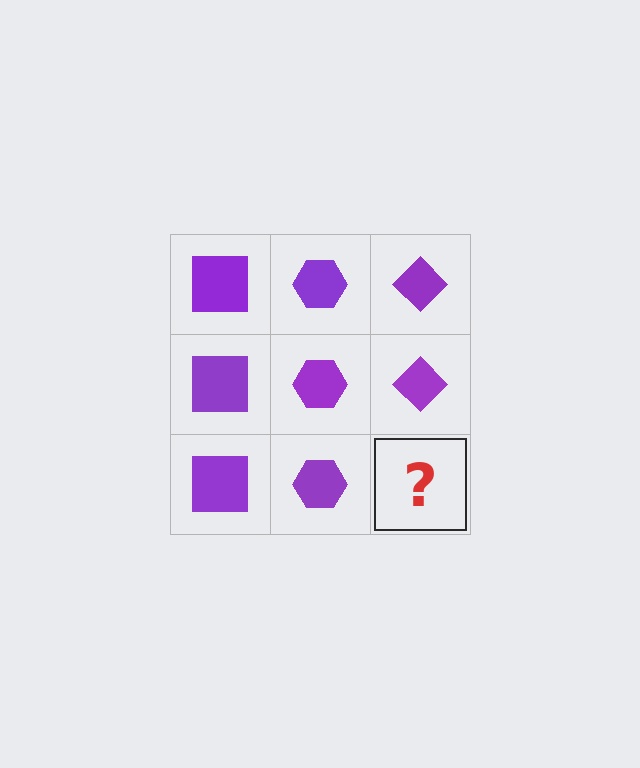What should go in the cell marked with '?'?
The missing cell should contain a purple diamond.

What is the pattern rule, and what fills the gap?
The rule is that each column has a consistent shape. The gap should be filled with a purple diamond.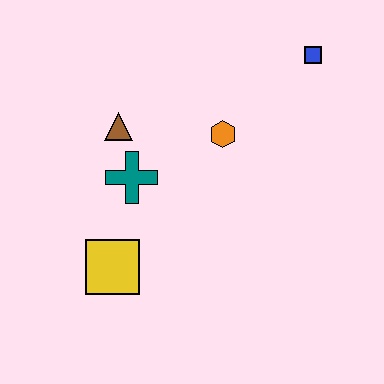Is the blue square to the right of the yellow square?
Yes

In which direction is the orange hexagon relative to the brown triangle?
The orange hexagon is to the right of the brown triangle.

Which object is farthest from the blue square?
The yellow square is farthest from the blue square.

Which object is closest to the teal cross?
The brown triangle is closest to the teal cross.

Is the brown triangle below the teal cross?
No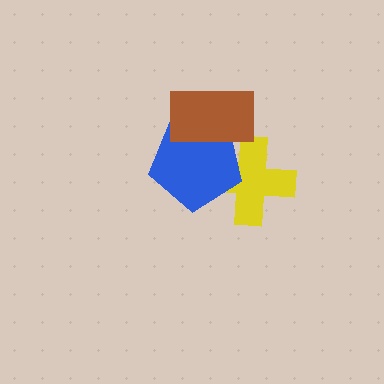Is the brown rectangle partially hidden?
No, no other shape covers it.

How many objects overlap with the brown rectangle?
2 objects overlap with the brown rectangle.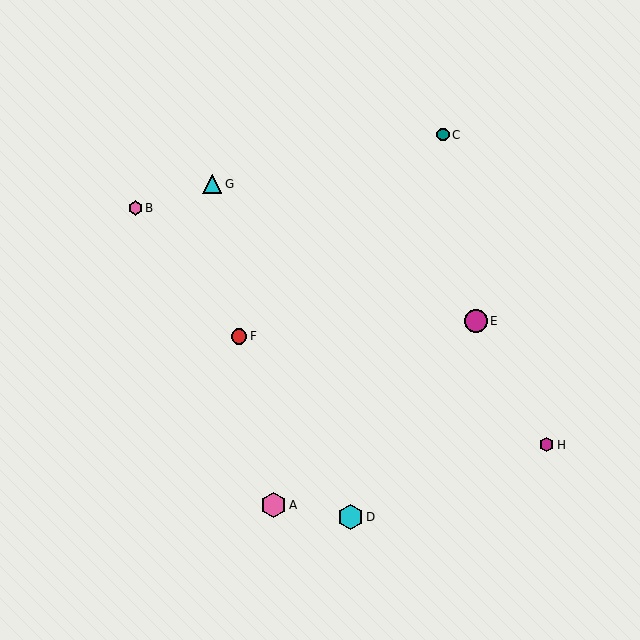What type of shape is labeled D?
Shape D is a cyan hexagon.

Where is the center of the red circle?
The center of the red circle is at (239, 336).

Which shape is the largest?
The cyan hexagon (labeled D) is the largest.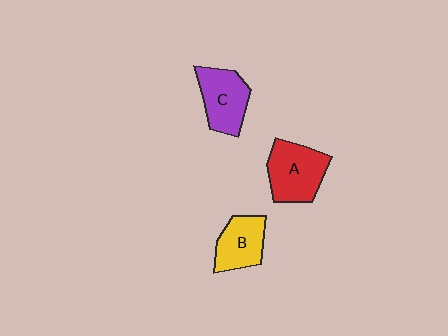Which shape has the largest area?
Shape A (red).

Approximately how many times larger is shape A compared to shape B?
Approximately 1.3 times.